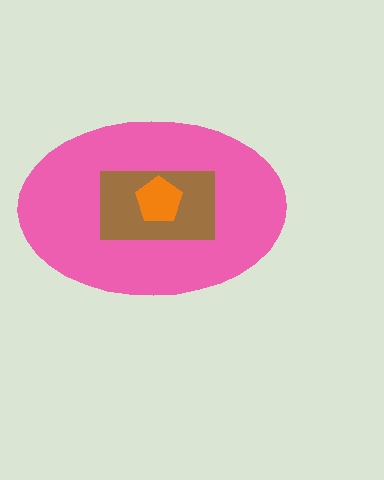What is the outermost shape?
The pink ellipse.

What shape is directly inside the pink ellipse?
The brown rectangle.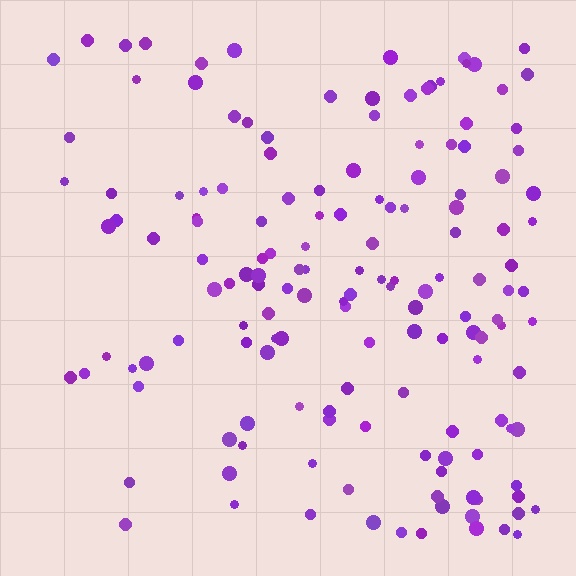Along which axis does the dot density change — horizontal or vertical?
Horizontal.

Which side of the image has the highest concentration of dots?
The right.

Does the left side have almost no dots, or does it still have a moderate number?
Still a moderate number, just noticeably fewer than the right.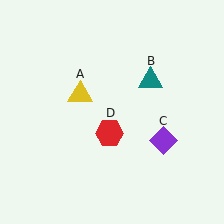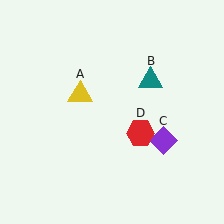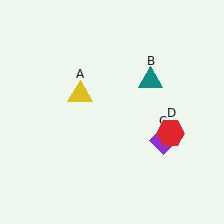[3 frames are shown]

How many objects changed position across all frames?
1 object changed position: red hexagon (object D).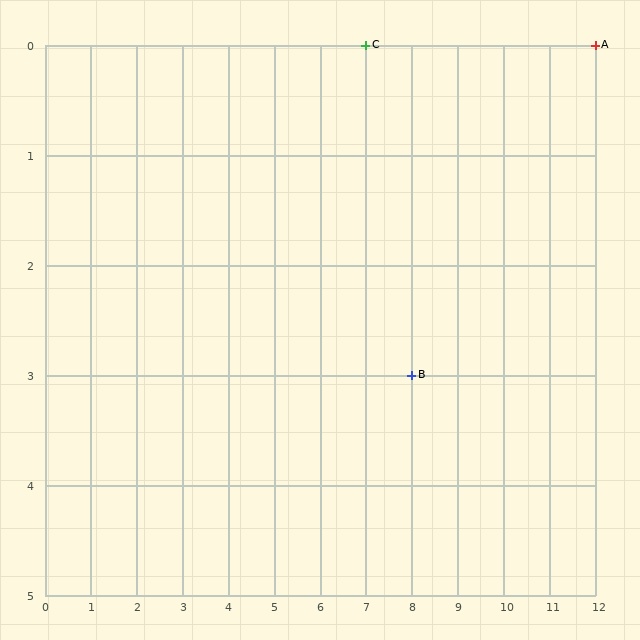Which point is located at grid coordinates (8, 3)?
Point B is at (8, 3).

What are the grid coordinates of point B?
Point B is at grid coordinates (8, 3).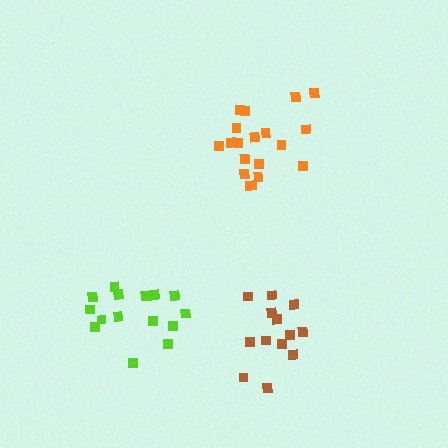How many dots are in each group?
Group 1: 19 dots, Group 2: 17 dots, Group 3: 13 dots (49 total).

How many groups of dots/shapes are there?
There are 3 groups.